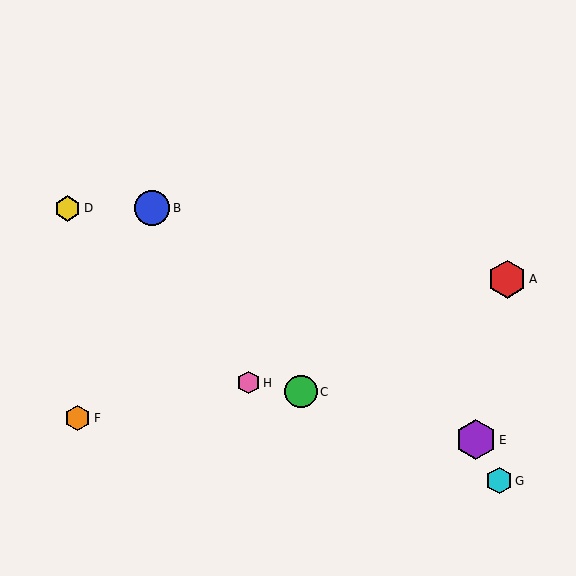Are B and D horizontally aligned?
Yes, both are at y≈208.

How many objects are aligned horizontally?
2 objects (B, D) are aligned horizontally.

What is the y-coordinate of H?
Object H is at y≈383.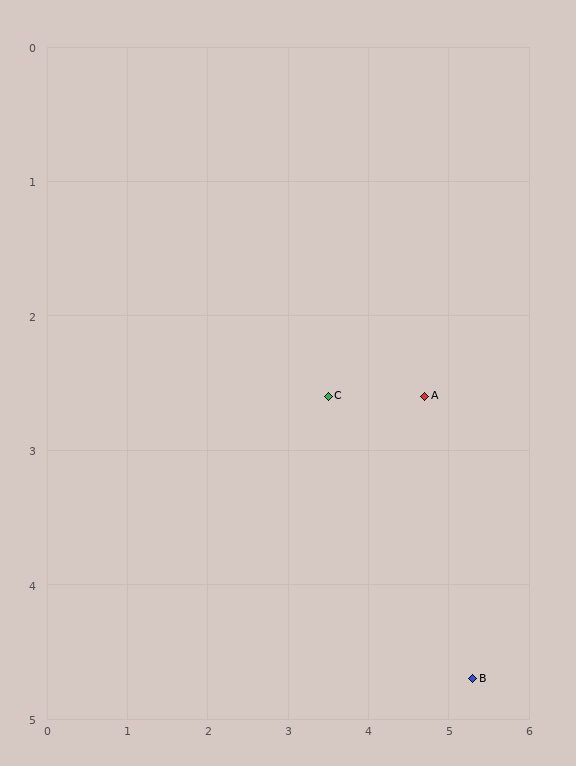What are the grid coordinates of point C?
Point C is at approximately (3.5, 2.6).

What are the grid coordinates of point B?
Point B is at approximately (5.3, 4.7).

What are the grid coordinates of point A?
Point A is at approximately (4.7, 2.6).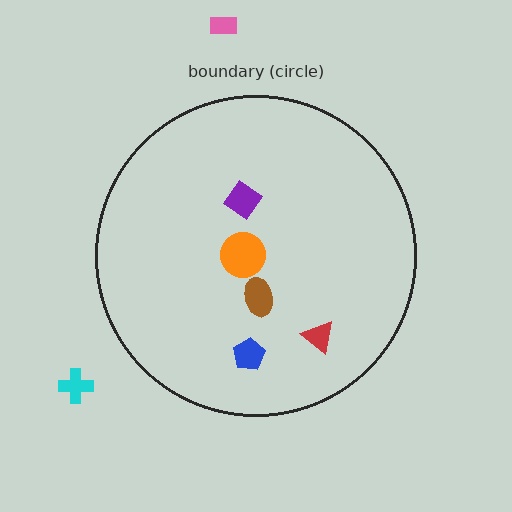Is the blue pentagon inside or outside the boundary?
Inside.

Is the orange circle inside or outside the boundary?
Inside.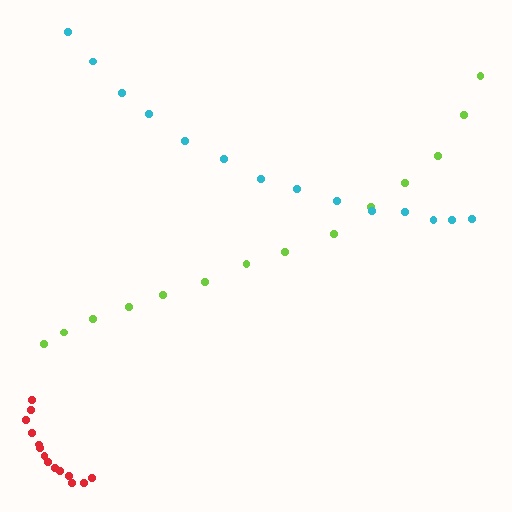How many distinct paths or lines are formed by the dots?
There are 3 distinct paths.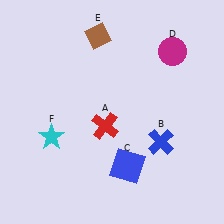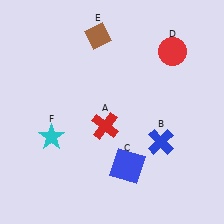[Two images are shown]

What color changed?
The circle (D) changed from magenta in Image 1 to red in Image 2.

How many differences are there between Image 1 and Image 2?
There is 1 difference between the two images.